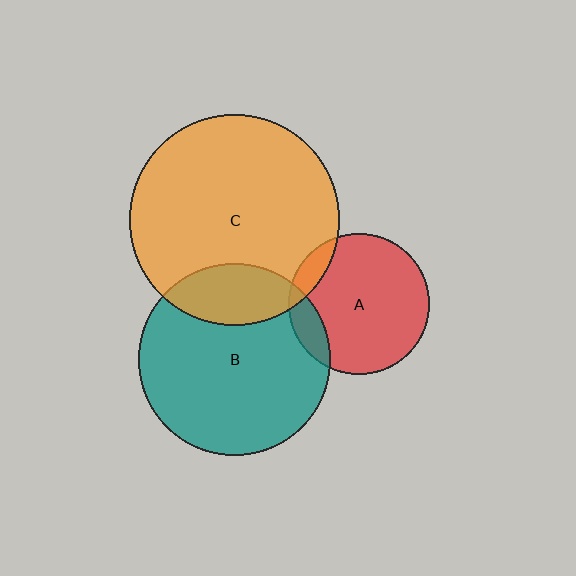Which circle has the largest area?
Circle C (orange).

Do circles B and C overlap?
Yes.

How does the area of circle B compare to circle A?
Approximately 1.9 times.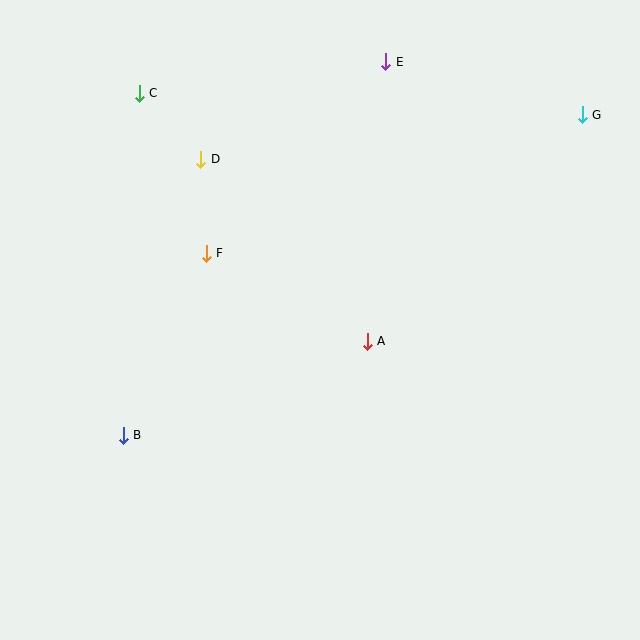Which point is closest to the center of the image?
Point A at (367, 341) is closest to the center.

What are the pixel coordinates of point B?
Point B is at (123, 435).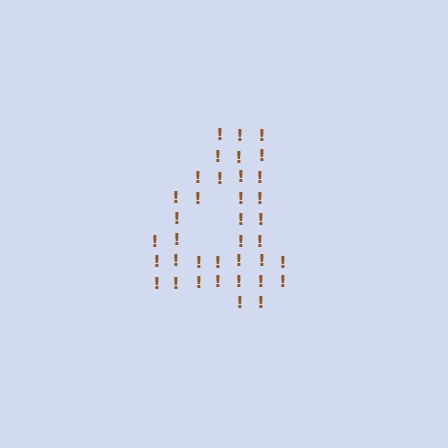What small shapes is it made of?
It is made of small exclamation marks.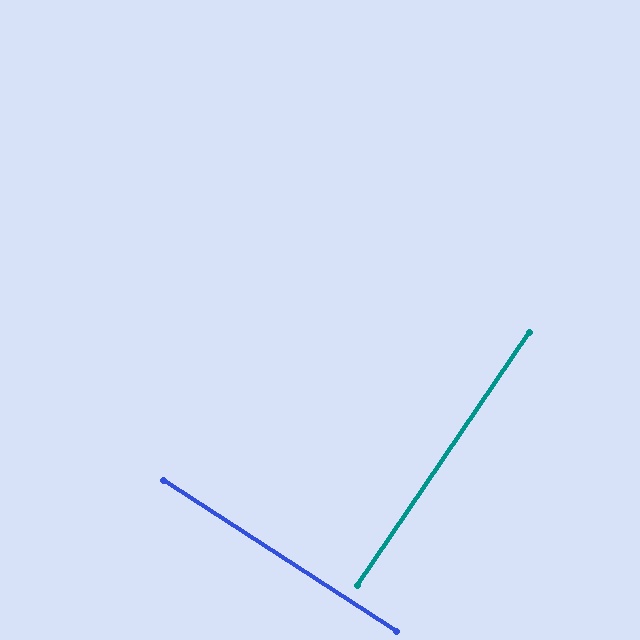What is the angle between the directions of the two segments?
Approximately 89 degrees.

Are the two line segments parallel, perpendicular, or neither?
Perpendicular — they meet at approximately 89°.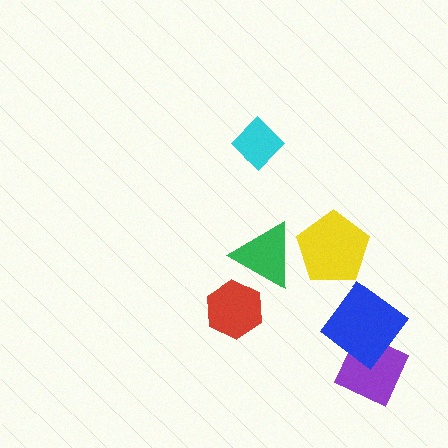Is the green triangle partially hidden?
No, no other shape covers it.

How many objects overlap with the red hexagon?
0 objects overlap with the red hexagon.